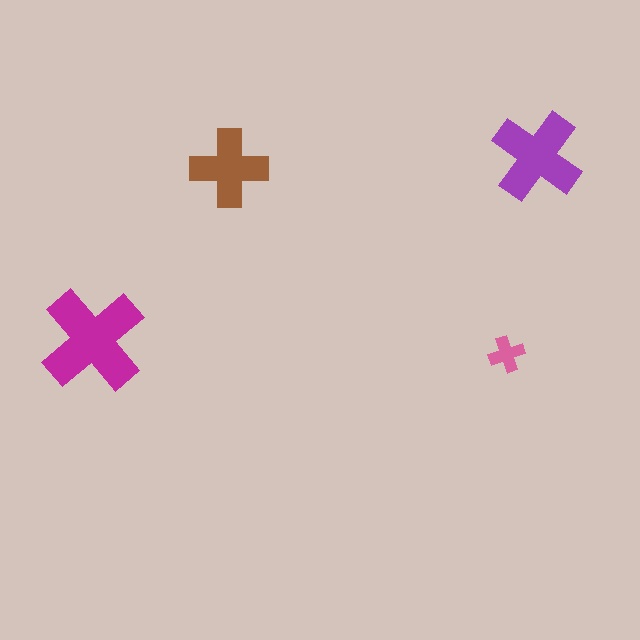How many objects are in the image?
There are 4 objects in the image.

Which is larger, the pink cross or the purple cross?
The purple one.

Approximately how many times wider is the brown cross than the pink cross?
About 2 times wider.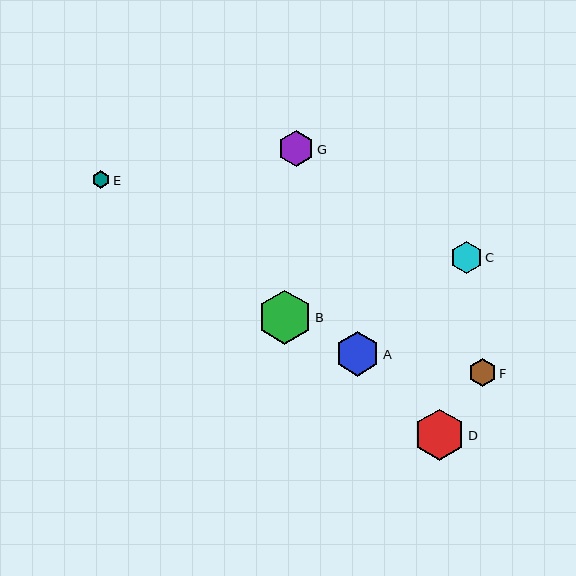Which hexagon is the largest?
Hexagon B is the largest with a size of approximately 54 pixels.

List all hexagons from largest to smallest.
From largest to smallest: B, D, A, G, C, F, E.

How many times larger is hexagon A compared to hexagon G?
Hexagon A is approximately 1.2 times the size of hexagon G.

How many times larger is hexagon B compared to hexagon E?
Hexagon B is approximately 3.1 times the size of hexagon E.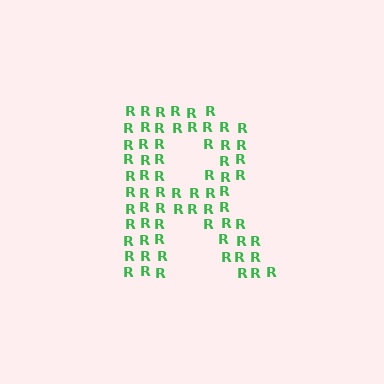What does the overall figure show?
The overall figure shows the letter R.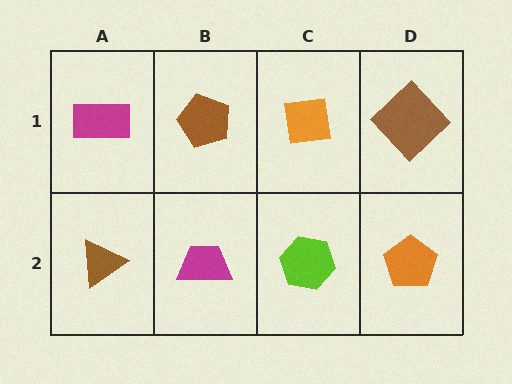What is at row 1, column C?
An orange square.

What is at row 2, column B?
A magenta trapezoid.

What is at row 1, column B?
A brown pentagon.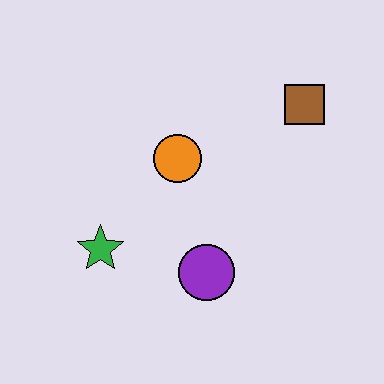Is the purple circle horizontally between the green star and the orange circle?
No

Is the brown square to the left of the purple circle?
No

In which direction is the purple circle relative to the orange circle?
The purple circle is below the orange circle.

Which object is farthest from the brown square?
The green star is farthest from the brown square.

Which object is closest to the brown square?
The orange circle is closest to the brown square.